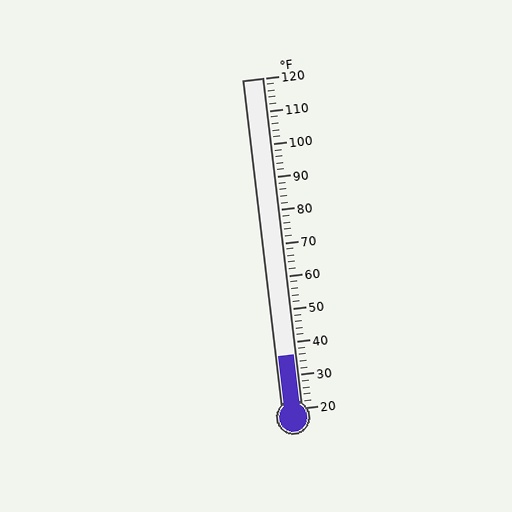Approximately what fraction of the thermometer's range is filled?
The thermometer is filled to approximately 15% of its range.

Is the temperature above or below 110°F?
The temperature is below 110°F.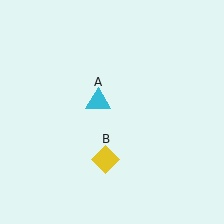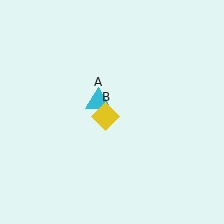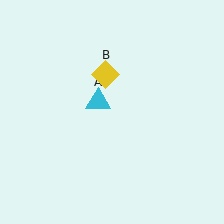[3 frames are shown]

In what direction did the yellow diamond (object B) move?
The yellow diamond (object B) moved up.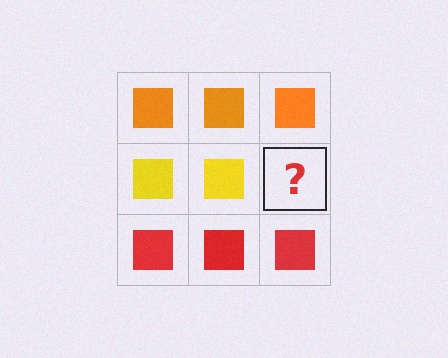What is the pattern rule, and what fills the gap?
The rule is that each row has a consistent color. The gap should be filled with a yellow square.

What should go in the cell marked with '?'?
The missing cell should contain a yellow square.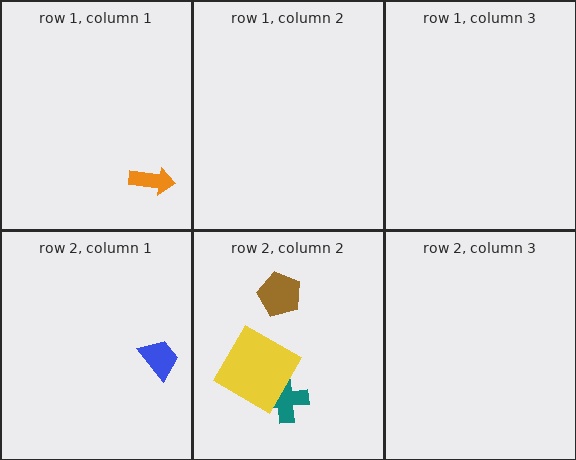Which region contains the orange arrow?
The row 1, column 1 region.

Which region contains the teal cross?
The row 2, column 2 region.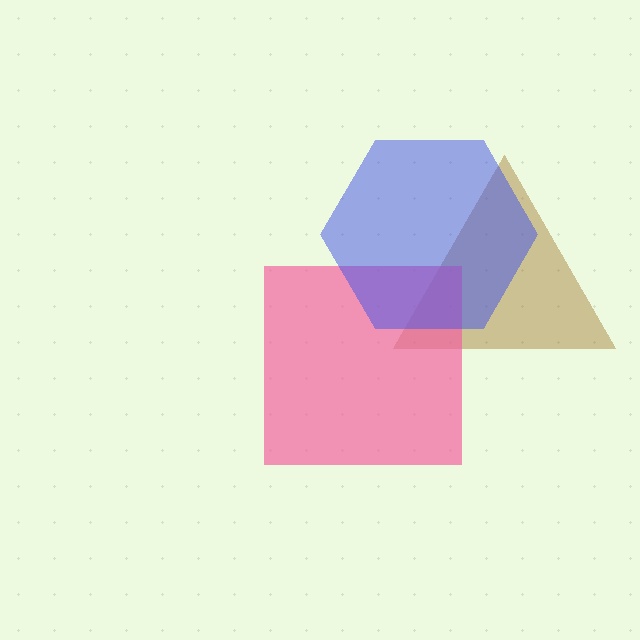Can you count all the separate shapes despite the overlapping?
Yes, there are 3 separate shapes.